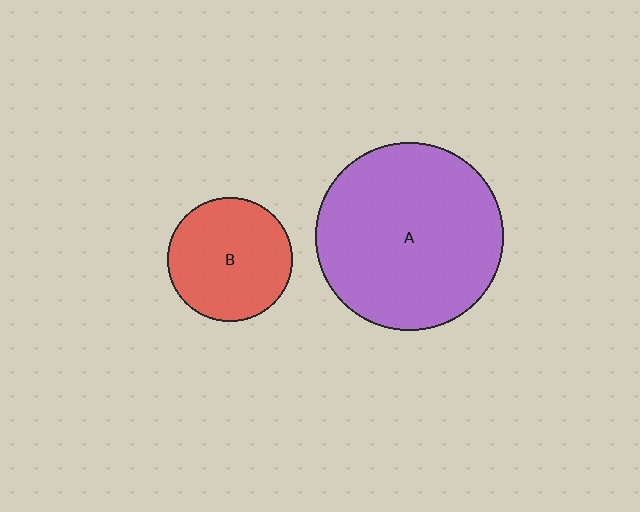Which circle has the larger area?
Circle A (purple).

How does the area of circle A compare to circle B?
Approximately 2.3 times.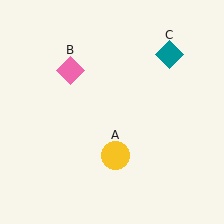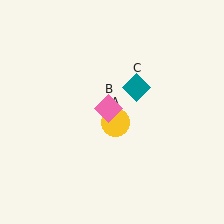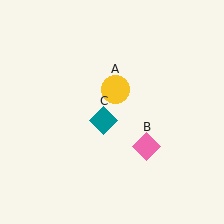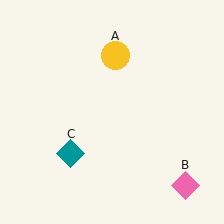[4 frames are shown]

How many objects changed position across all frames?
3 objects changed position: yellow circle (object A), pink diamond (object B), teal diamond (object C).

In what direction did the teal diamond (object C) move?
The teal diamond (object C) moved down and to the left.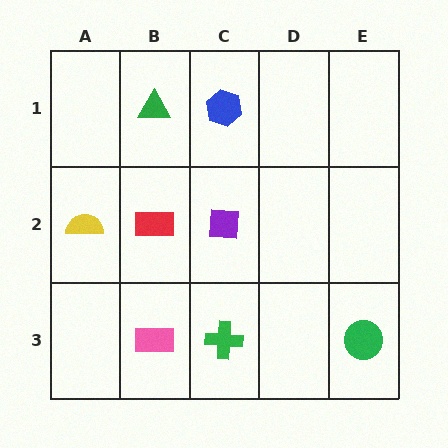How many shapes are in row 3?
3 shapes.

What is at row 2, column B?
A red rectangle.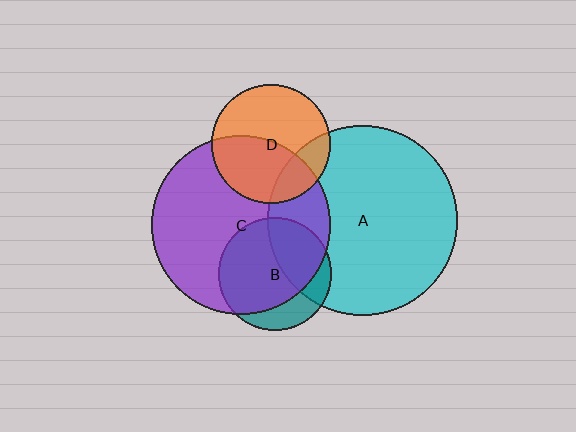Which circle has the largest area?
Circle A (cyan).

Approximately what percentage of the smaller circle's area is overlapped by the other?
Approximately 25%.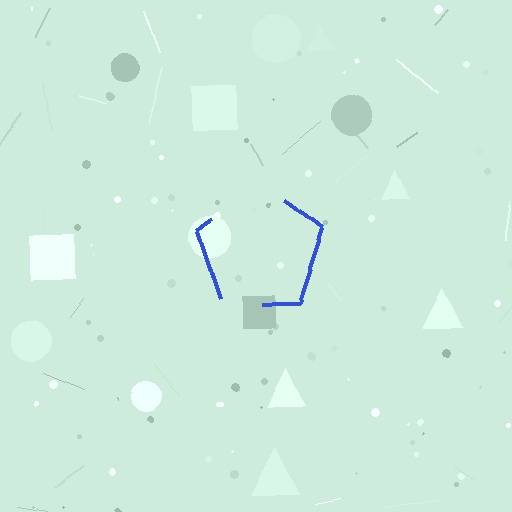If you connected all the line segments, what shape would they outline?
They would outline a pentagon.